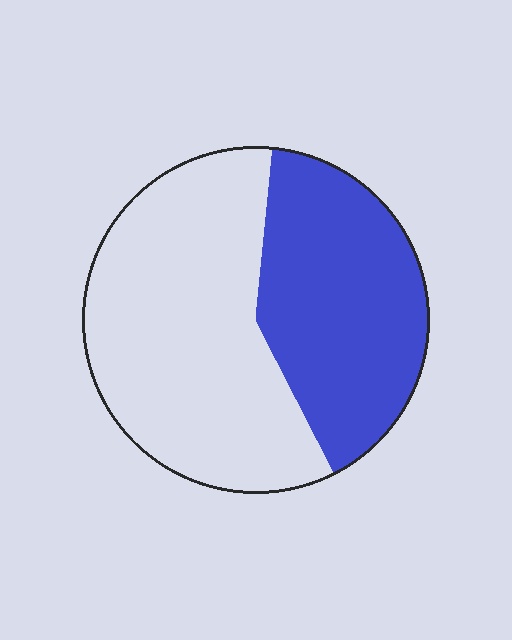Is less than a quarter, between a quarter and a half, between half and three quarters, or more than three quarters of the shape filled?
Between a quarter and a half.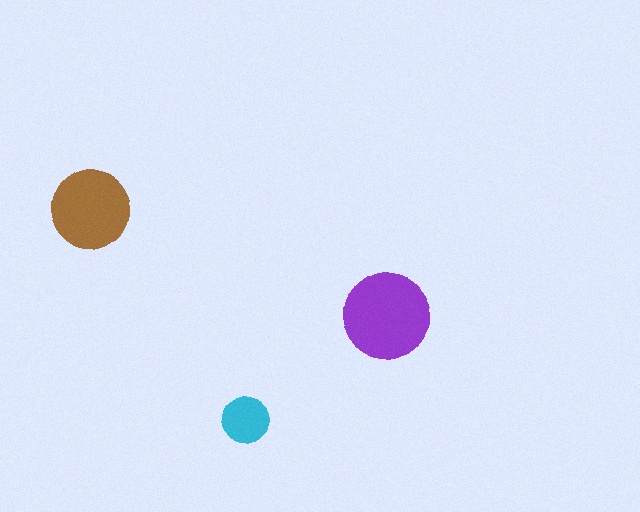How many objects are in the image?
There are 3 objects in the image.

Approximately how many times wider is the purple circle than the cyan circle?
About 2 times wider.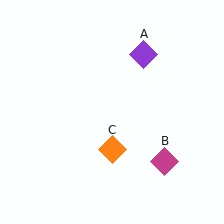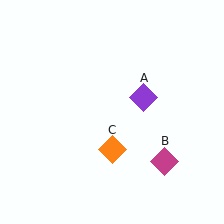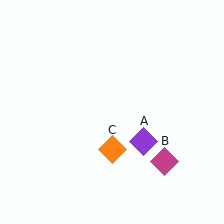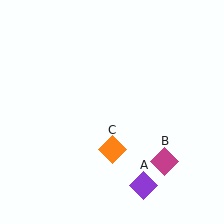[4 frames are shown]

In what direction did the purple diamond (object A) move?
The purple diamond (object A) moved down.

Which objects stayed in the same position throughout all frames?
Magenta diamond (object B) and orange diamond (object C) remained stationary.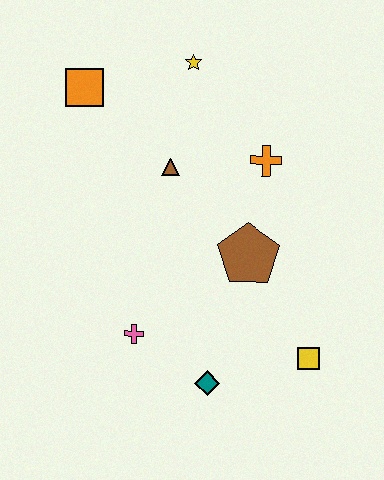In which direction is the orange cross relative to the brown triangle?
The orange cross is to the right of the brown triangle.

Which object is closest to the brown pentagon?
The orange cross is closest to the brown pentagon.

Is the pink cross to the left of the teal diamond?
Yes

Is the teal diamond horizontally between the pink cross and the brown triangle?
No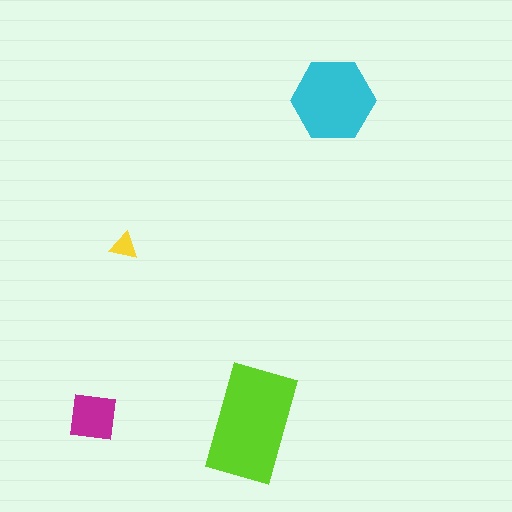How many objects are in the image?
There are 4 objects in the image.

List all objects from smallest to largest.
The yellow triangle, the magenta square, the cyan hexagon, the lime rectangle.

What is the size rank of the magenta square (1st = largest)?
3rd.